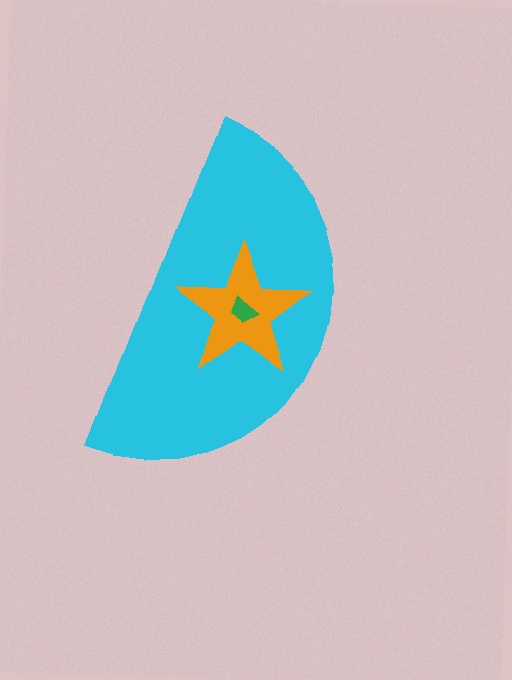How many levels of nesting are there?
3.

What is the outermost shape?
The cyan semicircle.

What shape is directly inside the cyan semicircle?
The orange star.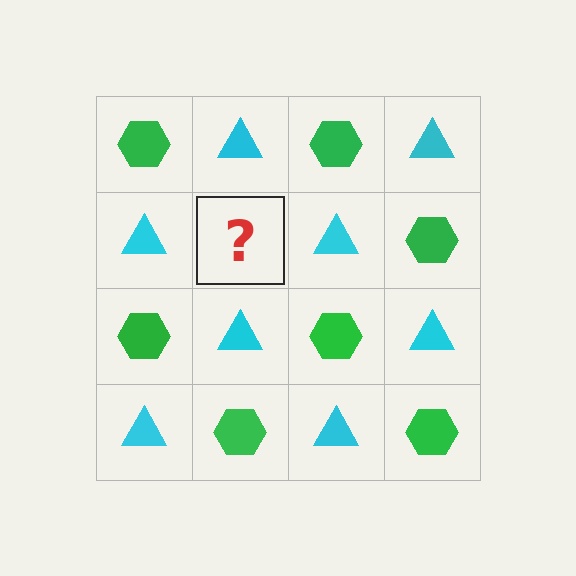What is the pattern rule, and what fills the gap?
The rule is that it alternates green hexagon and cyan triangle in a checkerboard pattern. The gap should be filled with a green hexagon.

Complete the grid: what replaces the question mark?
The question mark should be replaced with a green hexagon.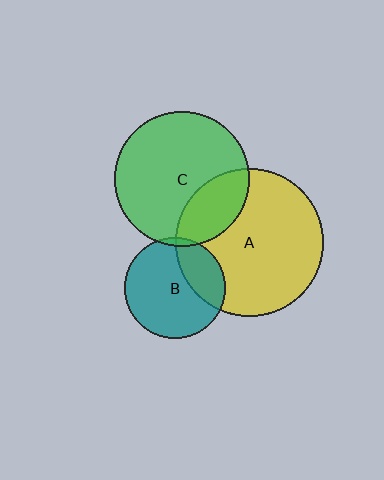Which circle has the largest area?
Circle A (yellow).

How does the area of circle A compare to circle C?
Approximately 1.2 times.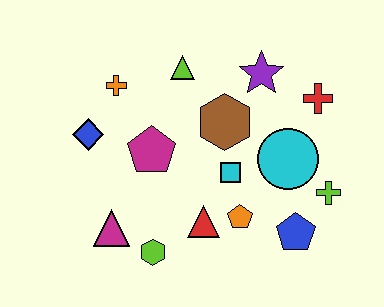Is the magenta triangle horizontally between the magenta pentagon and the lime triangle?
No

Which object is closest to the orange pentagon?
The red triangle is closest to the orange pentagon.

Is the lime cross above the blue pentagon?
Yes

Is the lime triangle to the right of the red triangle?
No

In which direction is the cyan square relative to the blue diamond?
The cyan square is to the right of the blue diamond.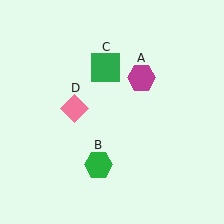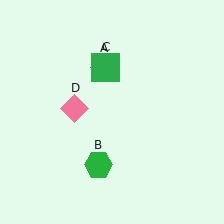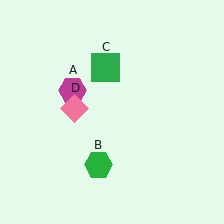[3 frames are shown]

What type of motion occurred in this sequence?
The magenta hexagon (object A) rotated counterclockwise around the center of the scene.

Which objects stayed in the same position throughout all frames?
Green hexagon (object B) and green square (object C) and pink diamond (object D) remained stationary.